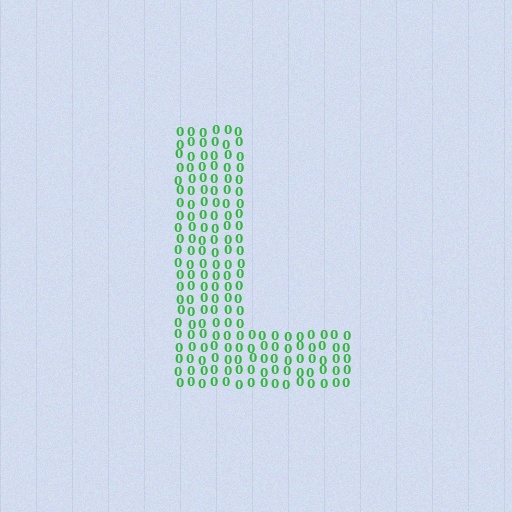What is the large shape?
The large shape is the letter L.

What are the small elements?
The small elements are digit 0's.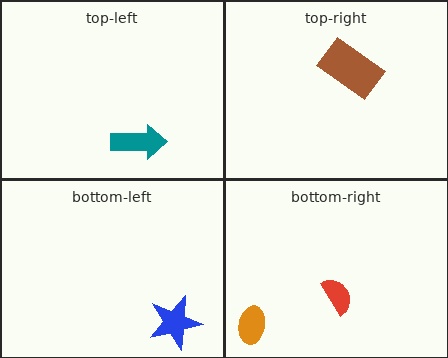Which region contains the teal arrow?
The top-left region.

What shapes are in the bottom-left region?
The blue star.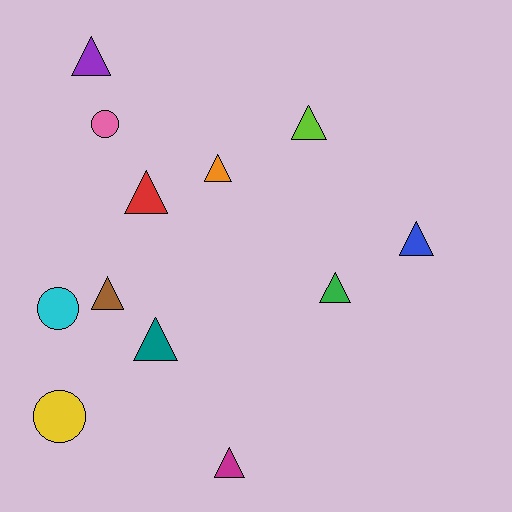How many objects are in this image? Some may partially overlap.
There are 12 objects.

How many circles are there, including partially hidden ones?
There are 3 circles.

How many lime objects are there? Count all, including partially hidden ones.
There is 1 lime object.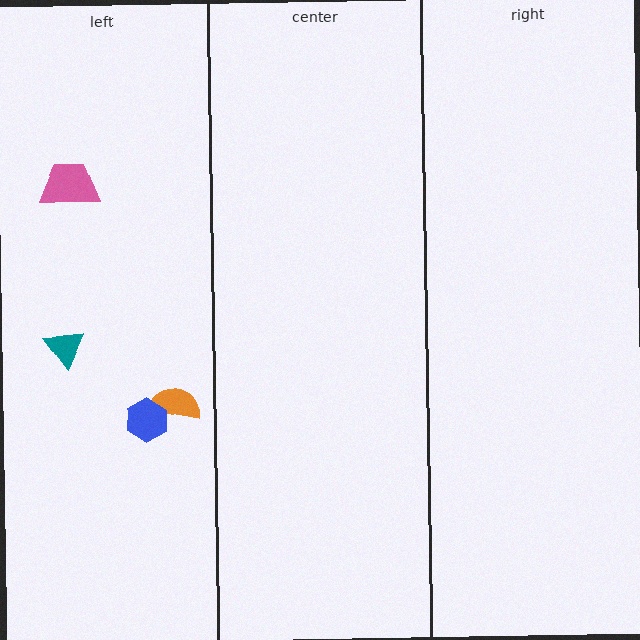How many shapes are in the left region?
4.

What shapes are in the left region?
The orange semicircle, the teal triangle, the blue hexagon, the pink trapezoid.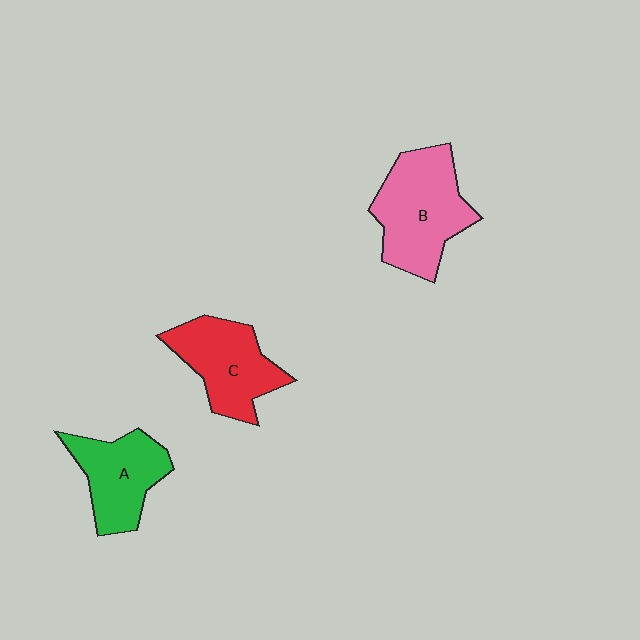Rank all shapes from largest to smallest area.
From largest to smallest: B (pink), C (red), A (green).